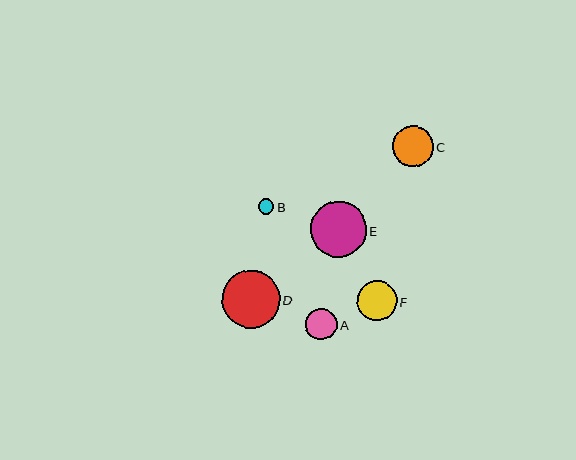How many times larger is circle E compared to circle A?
Circle E is approximately 1.7 times the size of circle A.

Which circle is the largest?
Circle D is the largest with a size of approximately 58 pixels.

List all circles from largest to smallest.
From largest to smallest: D, E, C, F, A, B.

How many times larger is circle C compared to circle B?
Circle C is approximately 2.7 times the size of circle B.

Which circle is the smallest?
Circle B is the smallest with a size of approximately 15 pixels.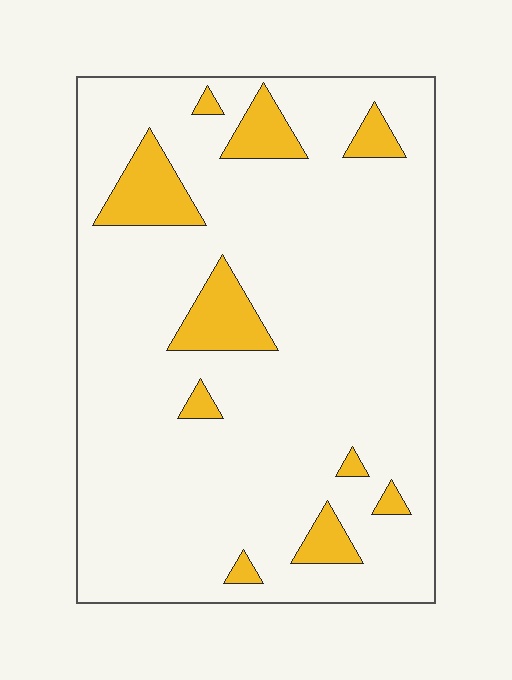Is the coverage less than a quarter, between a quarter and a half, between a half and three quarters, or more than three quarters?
Less than a quarter.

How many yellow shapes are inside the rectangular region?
10.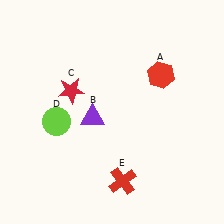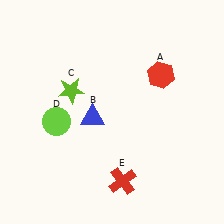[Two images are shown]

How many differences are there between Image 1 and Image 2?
There are 2 differences between the two images.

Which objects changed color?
B changed from purple to blue. C changed from red to lime.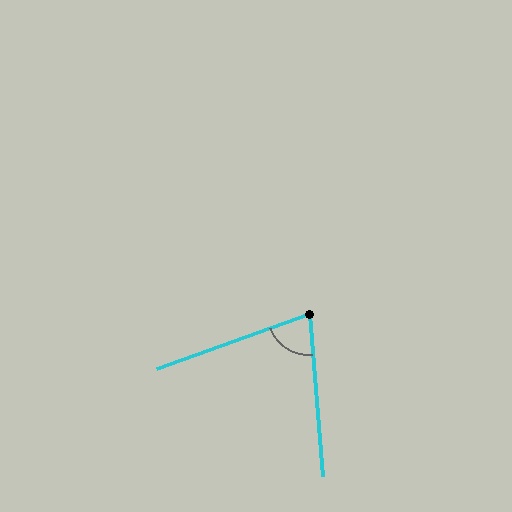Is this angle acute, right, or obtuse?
It is acute.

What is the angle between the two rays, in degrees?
Approximately 75 degrees.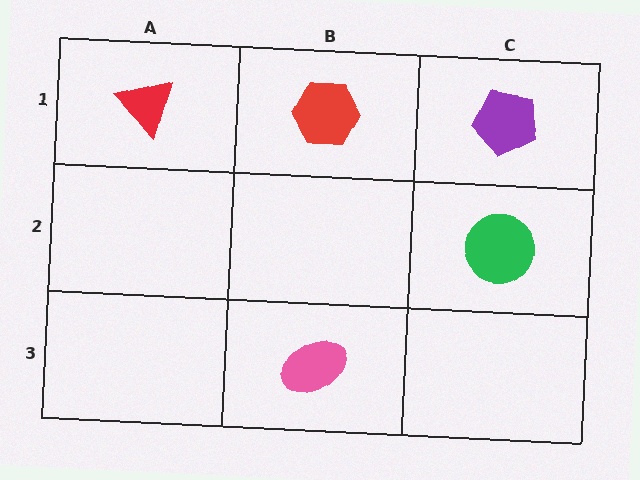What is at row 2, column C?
A green circle.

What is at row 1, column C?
A purple pentagon.